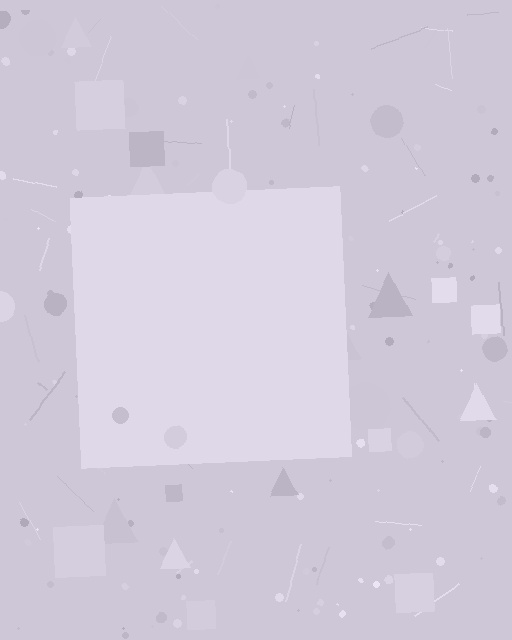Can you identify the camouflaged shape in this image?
The camouflaged shape is a square.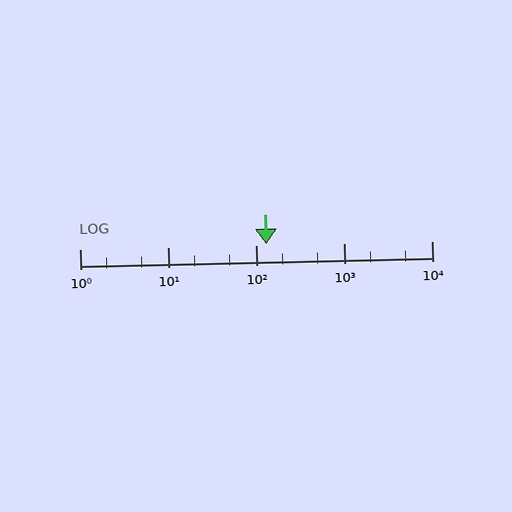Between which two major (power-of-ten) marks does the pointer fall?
The pointer is between 100 and 1000.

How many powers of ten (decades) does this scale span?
The scale spans 4 decades, from 1 to 10000.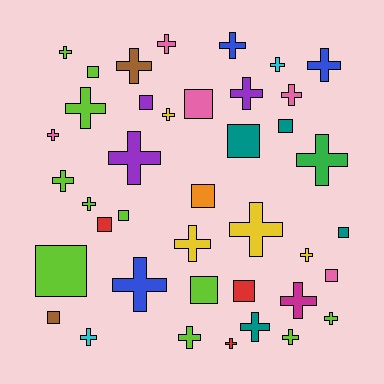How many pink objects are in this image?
There are 5 pink objects.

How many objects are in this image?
There are 40 objects.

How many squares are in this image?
There are 14 squares.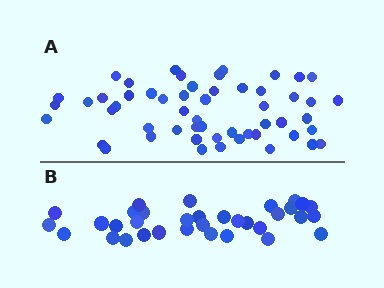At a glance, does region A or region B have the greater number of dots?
Region A (the top region) has more dots.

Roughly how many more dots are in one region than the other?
Region A has approximately 20 more dots than region B.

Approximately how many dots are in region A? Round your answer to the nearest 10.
About 50 dots. (The exact count is 54, which rounds to 50.)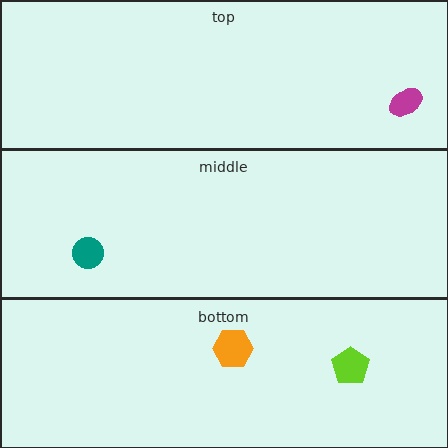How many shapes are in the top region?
1.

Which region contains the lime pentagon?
The bottom region.